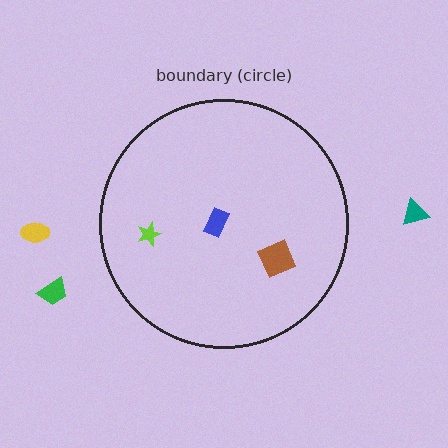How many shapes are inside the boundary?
3 inside, 3 outside.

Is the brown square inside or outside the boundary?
Inside.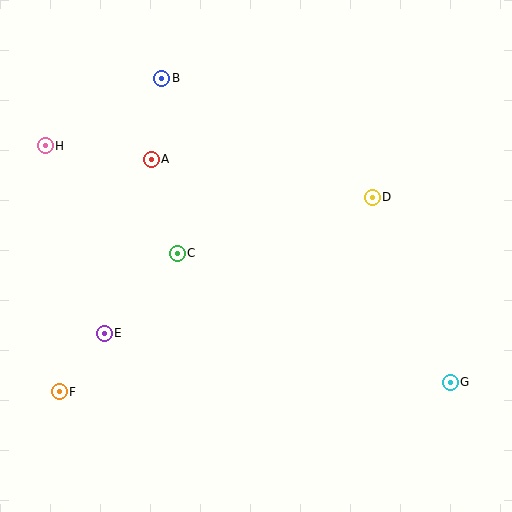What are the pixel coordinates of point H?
Point H is at (45, 146).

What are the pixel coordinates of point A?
Point A is at (151, 159).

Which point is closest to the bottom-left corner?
Point F is closest to the bottom-left corner.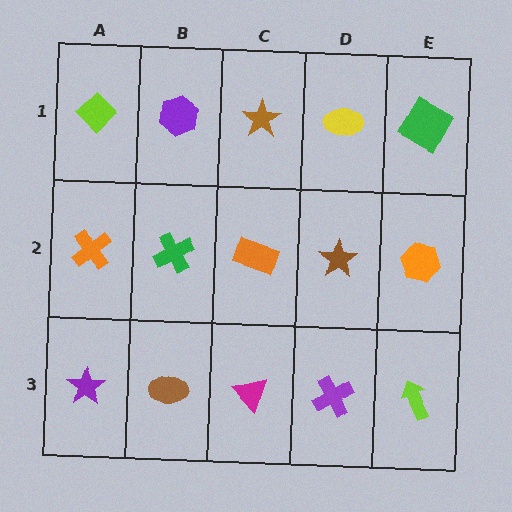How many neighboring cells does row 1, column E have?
2.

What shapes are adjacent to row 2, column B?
A purple hexagon (row 1, column B), a brown ellipse (row 3, column B), an orange cross (row 2, column A), an orange rectangle (row 2, column C).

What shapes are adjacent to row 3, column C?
An orange rectangle (row 2, column C), a brown ellipse (row 3, column B), a purple cross (row 3, column D).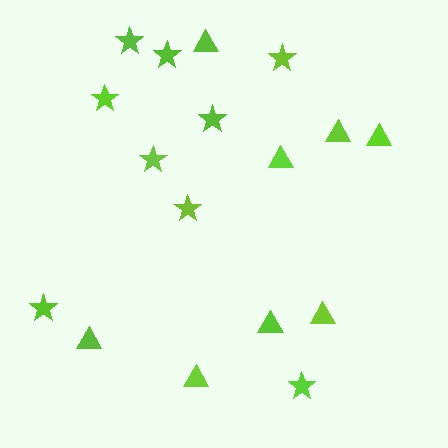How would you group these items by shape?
There are 2 groups: one group of triangles (8) and one group of stars (9).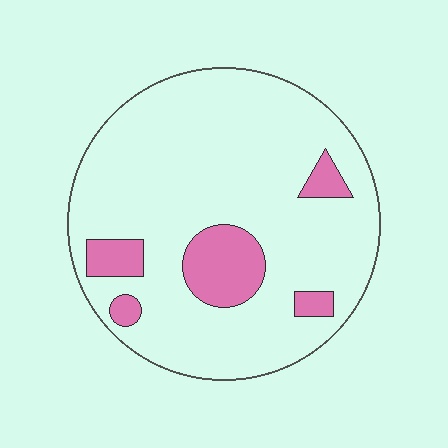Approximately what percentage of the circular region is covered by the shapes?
Approximately 15%.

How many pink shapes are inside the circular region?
5.